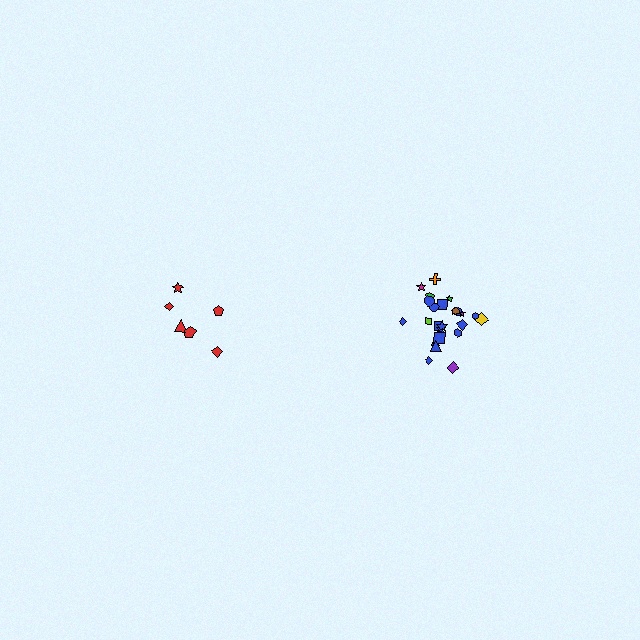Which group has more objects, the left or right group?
The right group.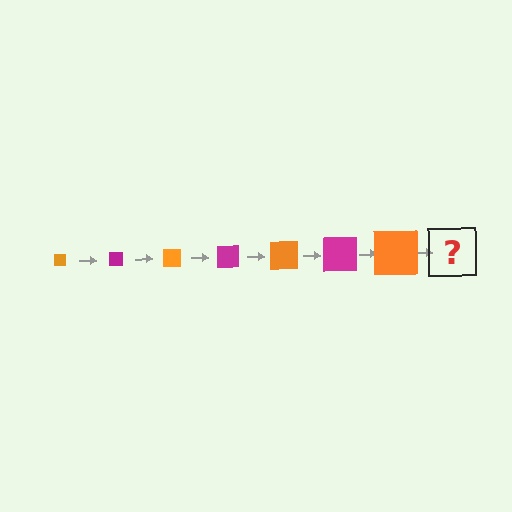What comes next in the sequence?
The next element should be a magenta square, larger than the previous one.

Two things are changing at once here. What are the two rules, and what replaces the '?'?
The two rules are that the square grows larger each step and the color cycles through orange and magenta. The '?' should be a magenta square, larger than the previous one.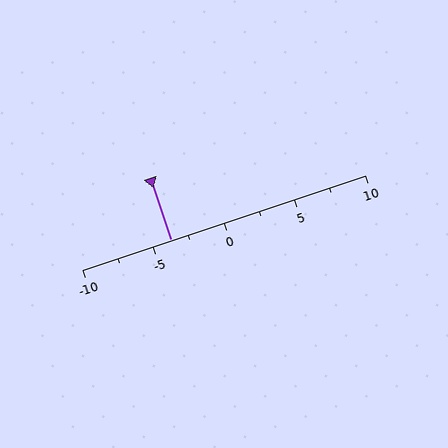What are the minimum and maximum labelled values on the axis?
The axis runs from -10 to 10.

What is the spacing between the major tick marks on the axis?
The major ticks are spaced 5 apart.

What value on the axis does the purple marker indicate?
The marker indicates approximately -3.8.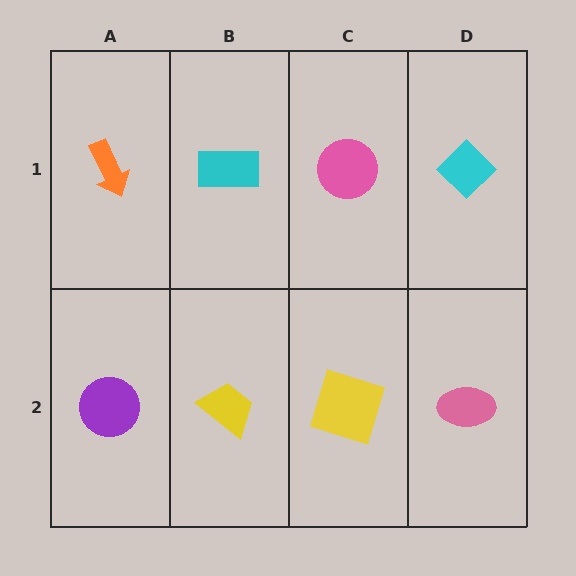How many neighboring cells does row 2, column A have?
2.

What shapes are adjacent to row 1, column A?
A purple circle (row 2, column A), a cyan rectangle (row 1, column B).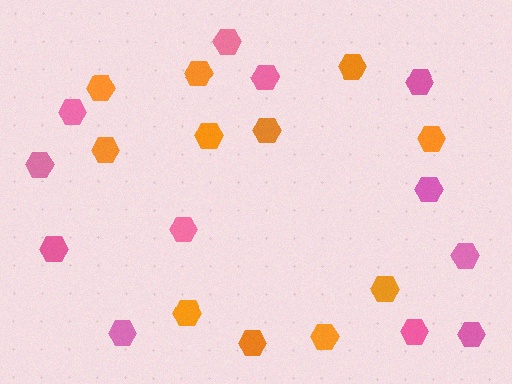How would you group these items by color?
There are 2 groups: one group of pink hexagons (12) and one group of orange hexagons (11).